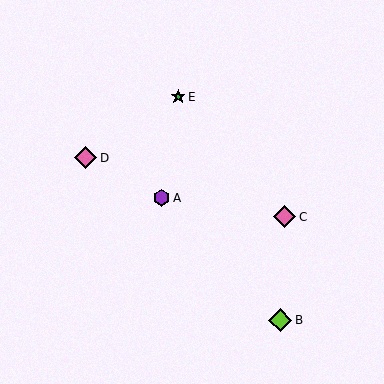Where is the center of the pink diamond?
The center of the pink diamond is at (86, 158).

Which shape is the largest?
The lime diamond (labeled B) is the largest.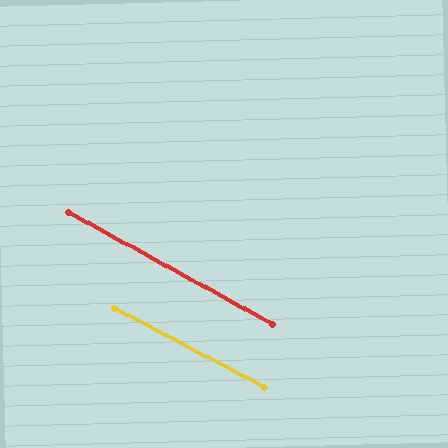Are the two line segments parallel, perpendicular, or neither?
Parallel — their directions differ by only 0.8°.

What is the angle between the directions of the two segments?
Approximately 1 degree.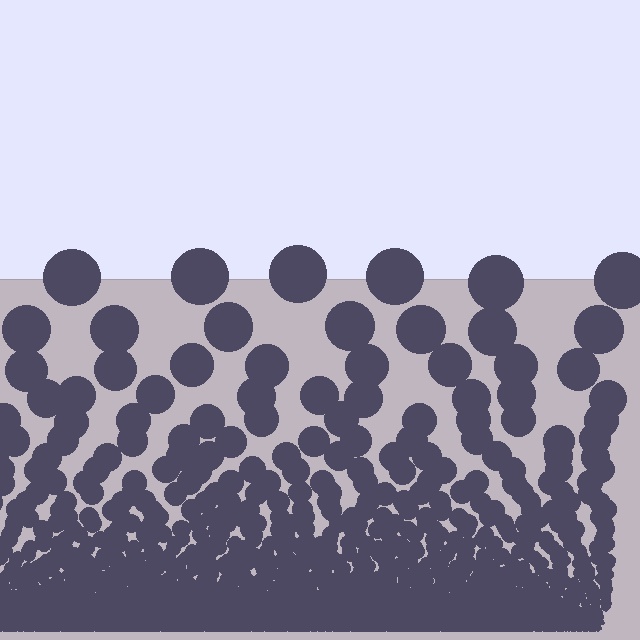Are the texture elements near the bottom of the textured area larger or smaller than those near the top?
Smaller. The gradient is inverted — elements near the bottom are smaller and denser.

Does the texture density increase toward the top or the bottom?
Density increases toward the bottom.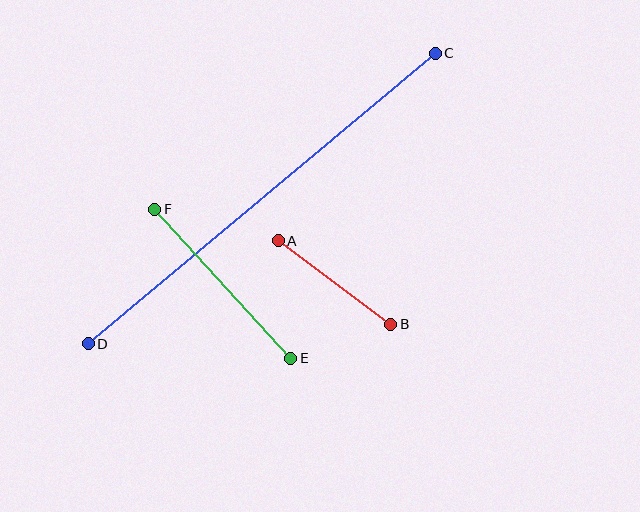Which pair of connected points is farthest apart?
Points C and D are farthest apart.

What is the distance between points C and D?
The distance is approximately 452 pixels.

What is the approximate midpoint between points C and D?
The midpoint is at approximately (262, 198) pixels.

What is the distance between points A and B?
The distance is approximately 140 pixels.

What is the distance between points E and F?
The distance is approximately 202 pixels.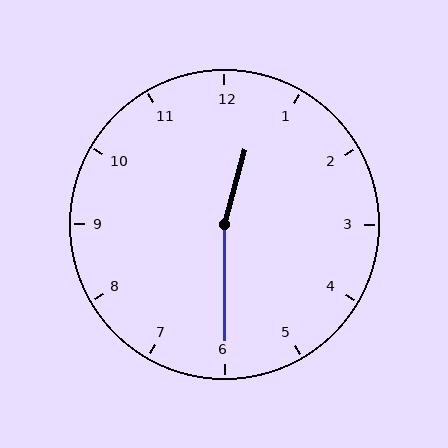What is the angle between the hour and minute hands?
Approximately 165 degrees.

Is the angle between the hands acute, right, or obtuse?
It is obtuse.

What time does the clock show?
12:30.